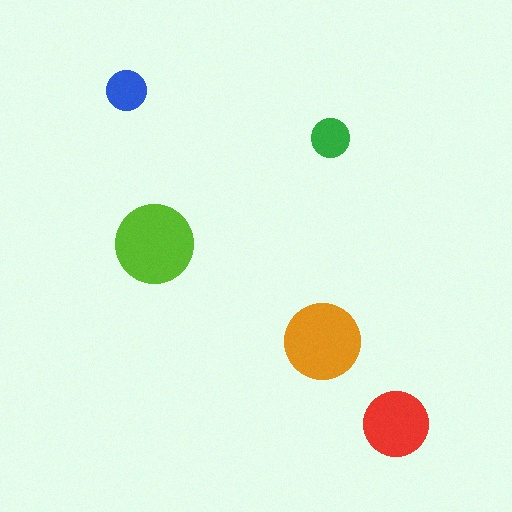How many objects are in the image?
There are 5 objects in the image.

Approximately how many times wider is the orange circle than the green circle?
About 2 times wider.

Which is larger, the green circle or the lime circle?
The lime one.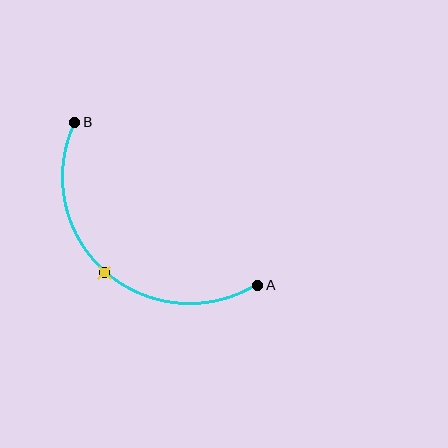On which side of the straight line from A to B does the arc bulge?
The arc bulges below and to the left of the straight line connecting A and B.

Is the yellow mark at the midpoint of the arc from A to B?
Yes. The yellow mark lies on the arc at equal arc-length from both A and B — it is the arc midpoint.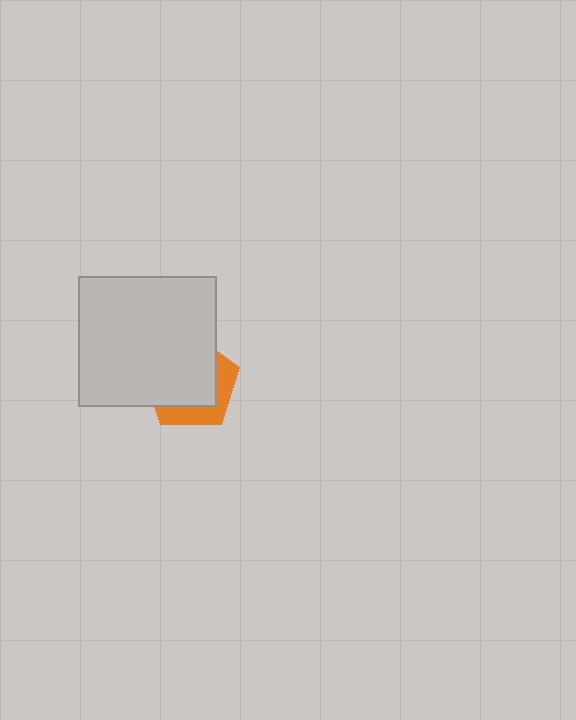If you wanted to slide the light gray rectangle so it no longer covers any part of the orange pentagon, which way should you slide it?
Slide it toward the upper-left — that is the most direct way to separate the two shapes.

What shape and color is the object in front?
The object in front is a light gray rectangle.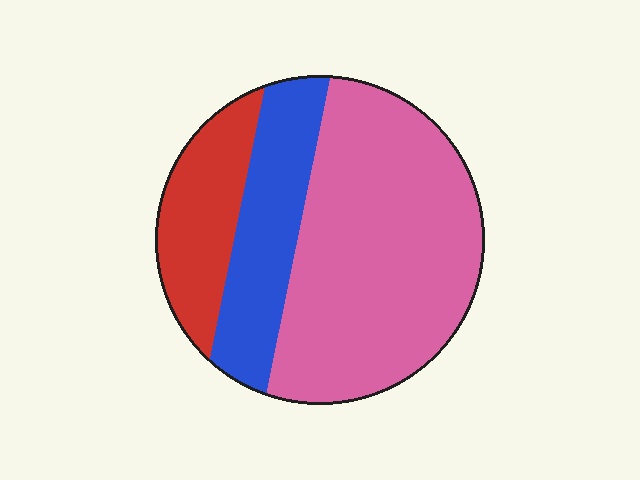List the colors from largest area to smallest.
From largest to smallest: pink, blue, red.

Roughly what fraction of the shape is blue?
Blue takes up about one quarter (1/4) of the shape.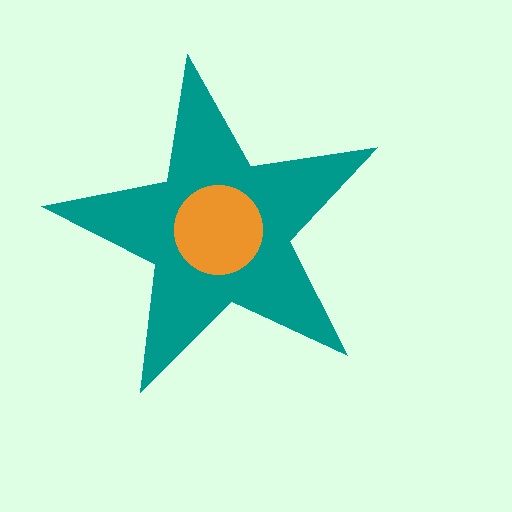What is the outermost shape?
The teal star.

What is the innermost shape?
The orange circle.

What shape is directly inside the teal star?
The orange circle.